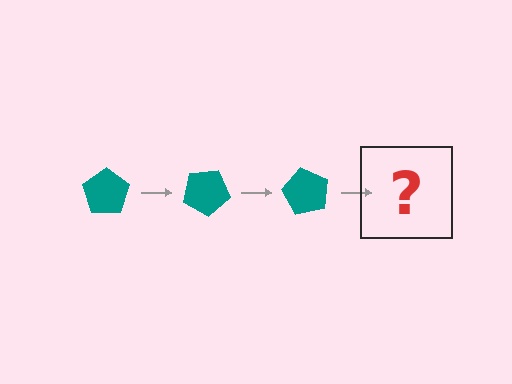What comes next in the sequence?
The next element should be a teal pentagon rotated 90 degrees.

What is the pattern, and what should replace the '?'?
The pattern is that the pentagon rotates 30 degrees each step. The '?' should be a teal pentagon rotated 90 degrees.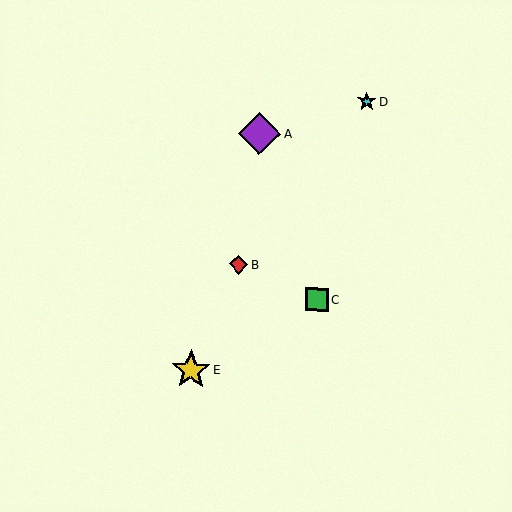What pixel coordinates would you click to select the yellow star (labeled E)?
Click at (191, 370) to select the yellow star E.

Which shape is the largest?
The purple diamond (labeled A) is the largest.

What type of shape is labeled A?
Shape A is a purple diamond.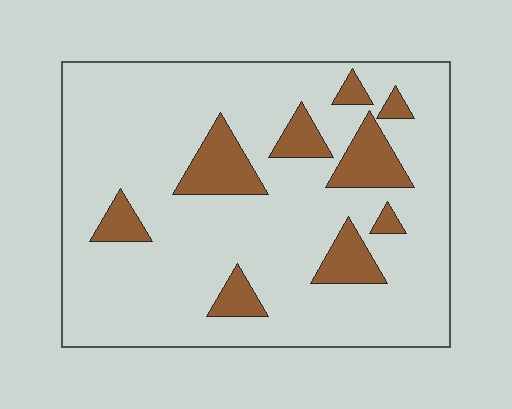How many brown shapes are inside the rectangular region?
9.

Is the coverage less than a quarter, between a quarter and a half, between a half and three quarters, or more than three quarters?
Less than a quarter.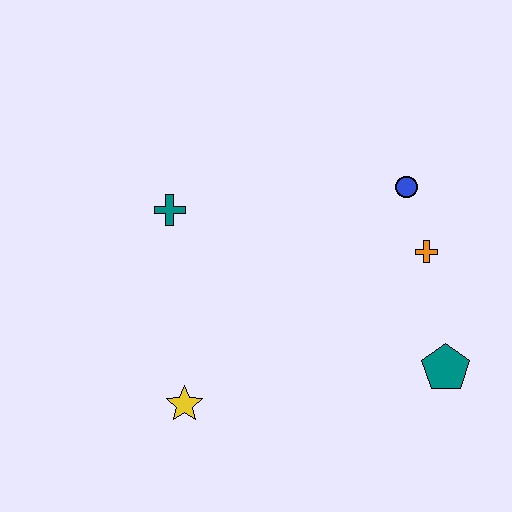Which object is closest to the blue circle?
The orange cross is closest to the blue circle.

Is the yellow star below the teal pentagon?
Yes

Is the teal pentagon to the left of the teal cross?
No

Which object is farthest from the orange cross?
The yellow star is farthest from the orange cross.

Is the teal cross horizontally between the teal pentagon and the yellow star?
No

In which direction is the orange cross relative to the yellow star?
The orange cross is to the right of the yellow star.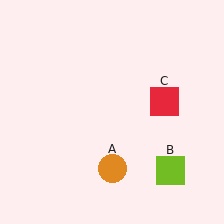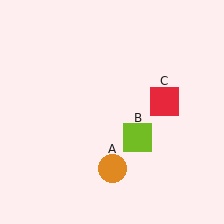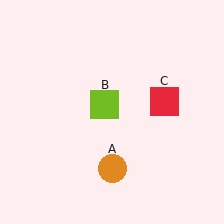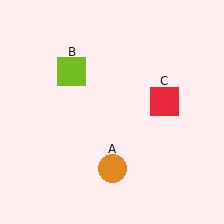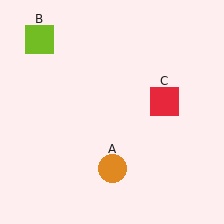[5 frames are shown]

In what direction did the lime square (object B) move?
The lime square (object B) moved up and to the left.